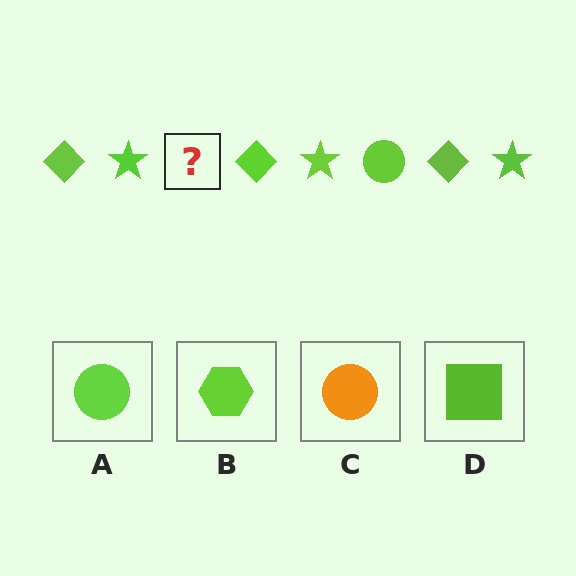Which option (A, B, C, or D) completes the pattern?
A.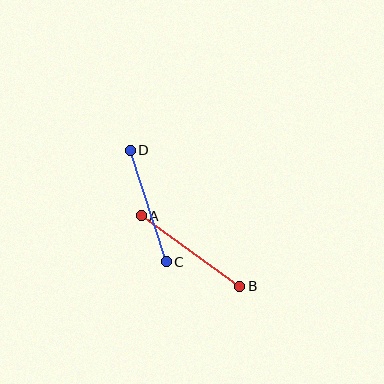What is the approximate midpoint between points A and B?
The midpoint is at approximately (190, 251) pixels.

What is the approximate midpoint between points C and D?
The midpoint is at approximately (148, 206) pixels.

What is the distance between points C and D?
The distance is approximately 117 pixels.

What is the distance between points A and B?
The distance is approximately 121 pixels.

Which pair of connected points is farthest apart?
Points A and B are farthest apart.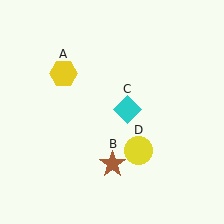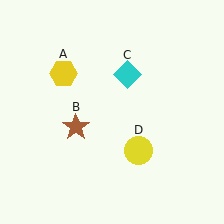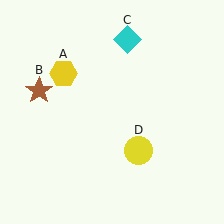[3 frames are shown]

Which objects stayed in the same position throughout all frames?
Yellow hexagon (object A) and yellow circle (object D) remained stationary.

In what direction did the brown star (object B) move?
The brown star (object B) moved up and to the left.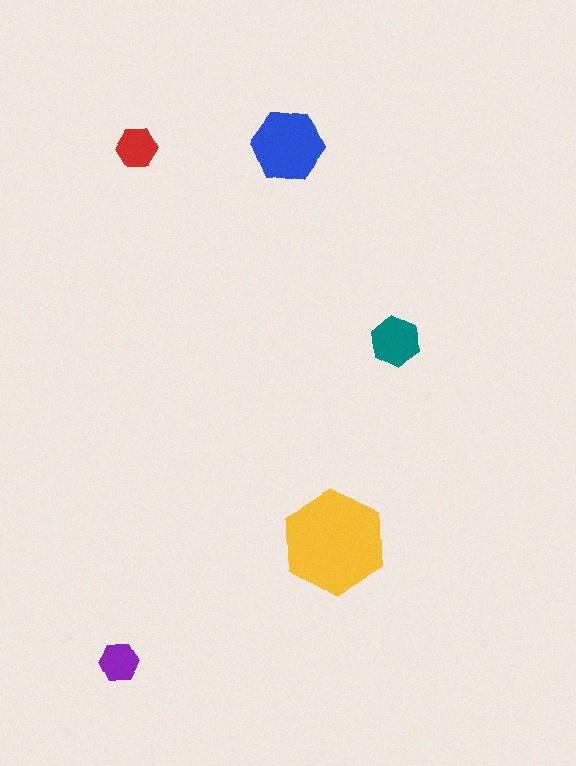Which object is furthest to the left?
The purple hexagon is leftmost.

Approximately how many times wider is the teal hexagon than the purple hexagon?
About 1.5 times wider.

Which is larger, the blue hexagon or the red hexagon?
The blue one.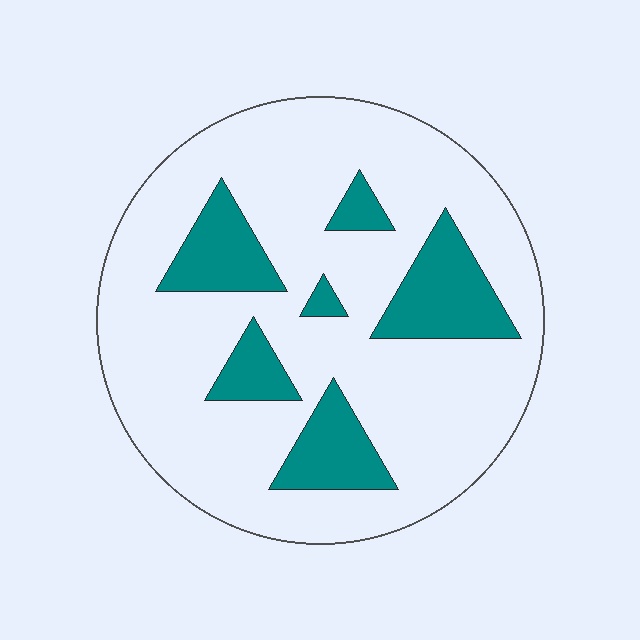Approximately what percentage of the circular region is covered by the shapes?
Approximately 20%.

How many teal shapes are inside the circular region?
6.